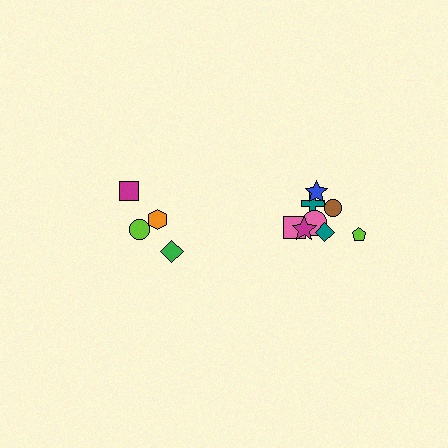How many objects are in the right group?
There are 8 objects.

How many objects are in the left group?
There are 4 objects.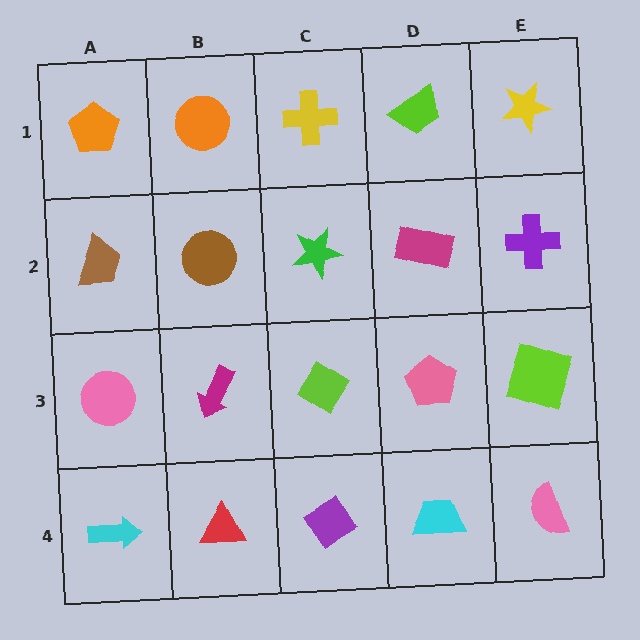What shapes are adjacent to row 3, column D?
A magenta rectangle (row 2, column D), a cyan trapezoid (row 4, column D), a lime diamond (row 3, column C), a lime square (row 3, column E).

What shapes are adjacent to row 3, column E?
A purple cross (row 2, column E), a pink semicircle (row 4, column E), a pink pentagon (row 3, column D).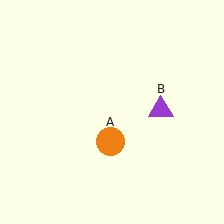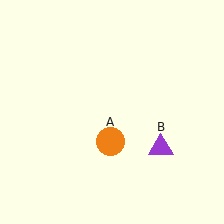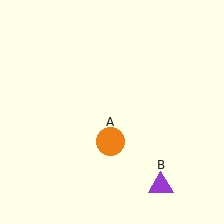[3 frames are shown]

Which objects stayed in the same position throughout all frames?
Orange circle (object A) remained stationary.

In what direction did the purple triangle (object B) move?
The purple triangle (object B) moved down.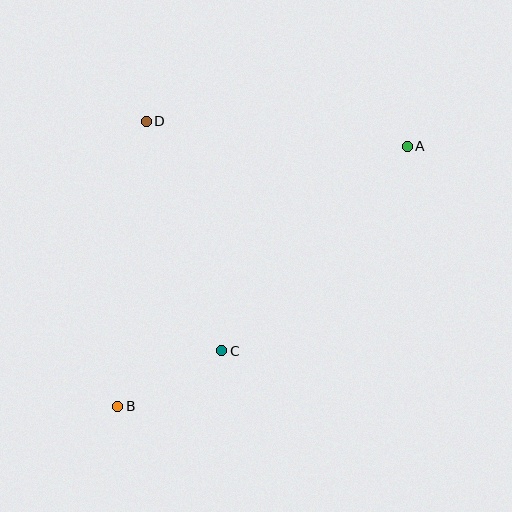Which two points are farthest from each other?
Points A and B are farthest from each other.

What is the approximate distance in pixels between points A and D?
The distance between A and D is approximately 262 pixels.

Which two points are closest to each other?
Points B and C are closest to each other.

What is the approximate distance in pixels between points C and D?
The distance between C and D is approximately 242 pixels.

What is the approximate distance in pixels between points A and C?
The distance between A and C is approximately 276 pixels.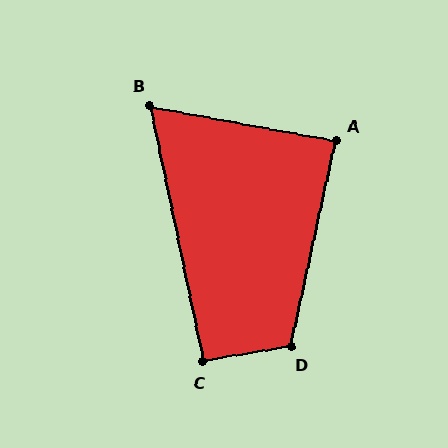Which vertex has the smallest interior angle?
B, at approximately 68 degrees.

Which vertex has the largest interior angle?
D, at approximately 112 degrees.